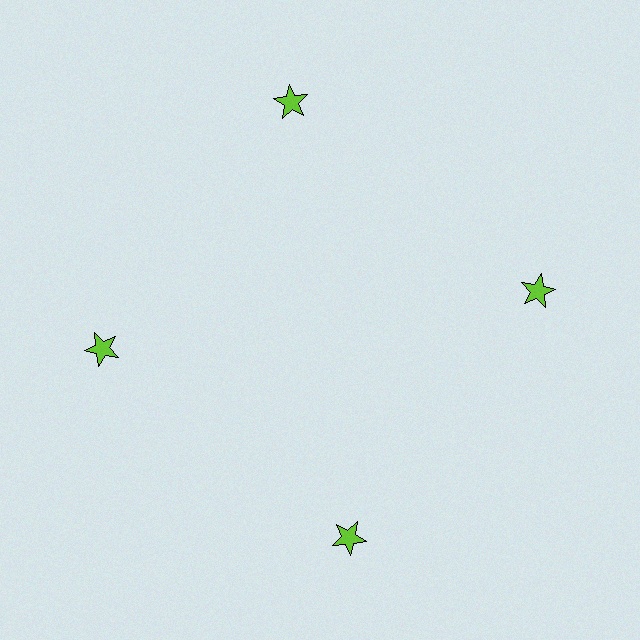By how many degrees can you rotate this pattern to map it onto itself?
The pattern maps onto itself every 90 degrees of rotation.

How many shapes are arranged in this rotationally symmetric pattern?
There are 4 shapes, arranged in 4 groups of 1.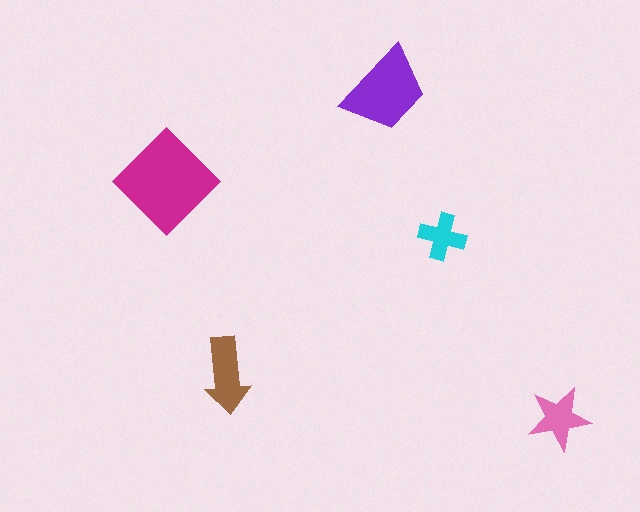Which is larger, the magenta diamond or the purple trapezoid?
The magenta diamond.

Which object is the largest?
The magenta diamond.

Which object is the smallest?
The cyan cross.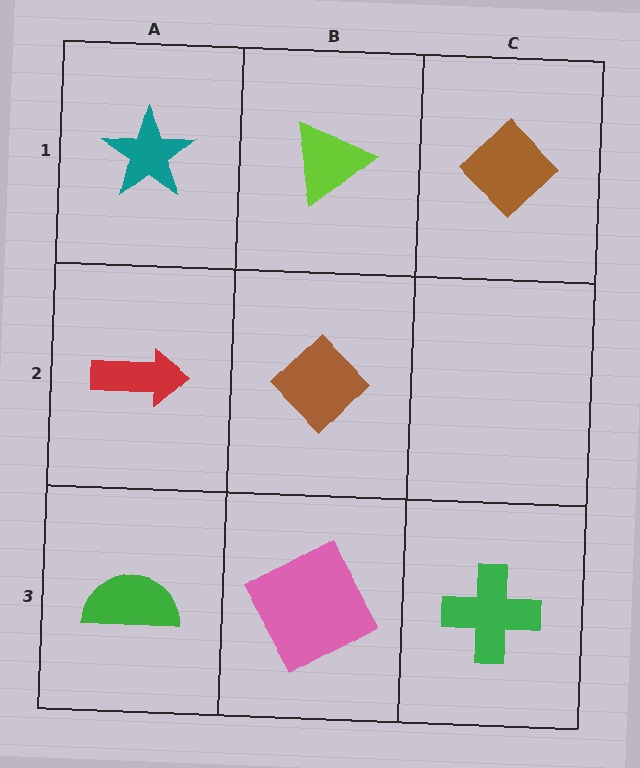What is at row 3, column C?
A green cross.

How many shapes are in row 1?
3 shapes.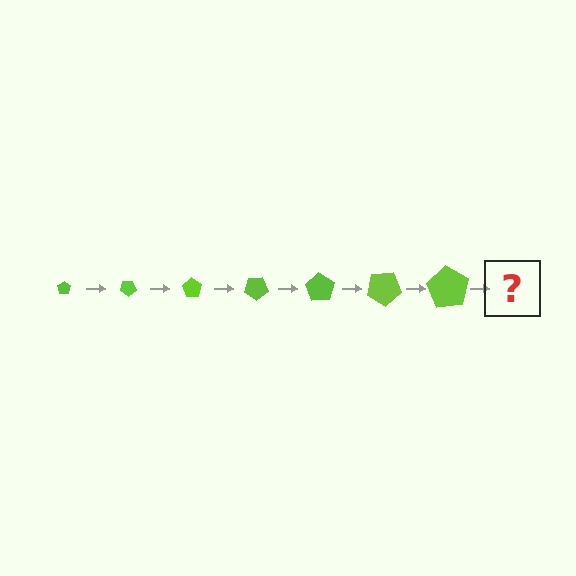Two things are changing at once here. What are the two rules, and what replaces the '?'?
The two rules are that the pentagon grows larger each step and it rotates 35 degrees each step. The '?' should be a pentagon, larger than the previous one and rotated 245 degrees from the start.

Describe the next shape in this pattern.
It should be a pentagon, larger than the previous one and rotated 245 degrees from the start.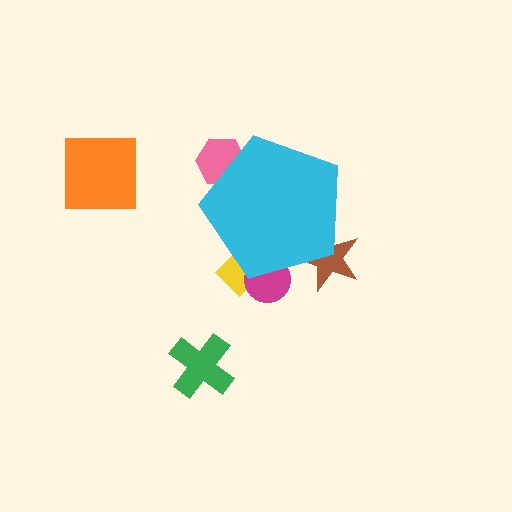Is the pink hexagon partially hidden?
Yes, the pink hexagon is partially hidden behind the cyan pentagon.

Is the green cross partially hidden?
No, the green cross is fully visible.